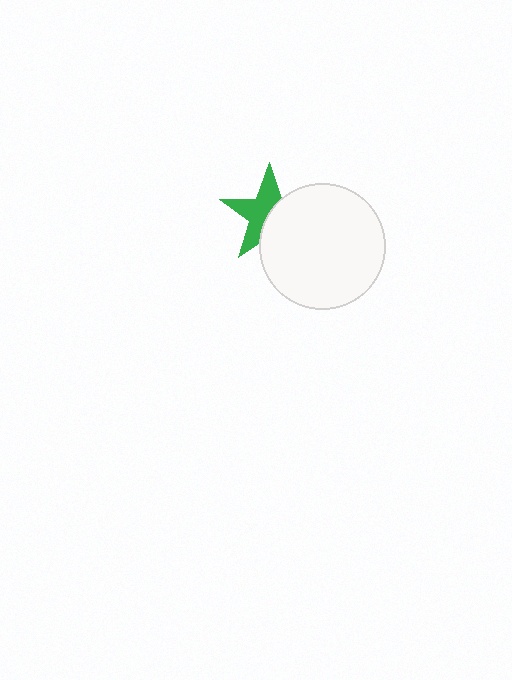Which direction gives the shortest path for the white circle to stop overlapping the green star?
Moving toward the lower-right gives the shortest separation.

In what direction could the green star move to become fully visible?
The green star could move toward the upper-left. That would shift it out from behind the white circle entirely.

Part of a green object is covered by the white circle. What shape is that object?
It is a star.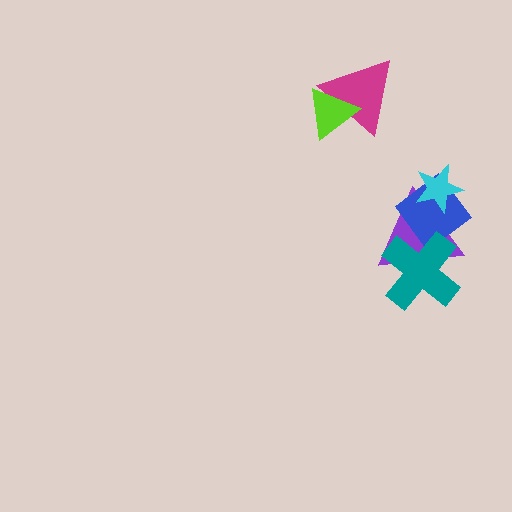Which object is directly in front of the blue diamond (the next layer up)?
The cyan star is directly in front of the blue diamond.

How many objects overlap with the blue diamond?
3 objects overlap with the blue diamond.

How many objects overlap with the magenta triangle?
1 object overlaps with the magenta triangle.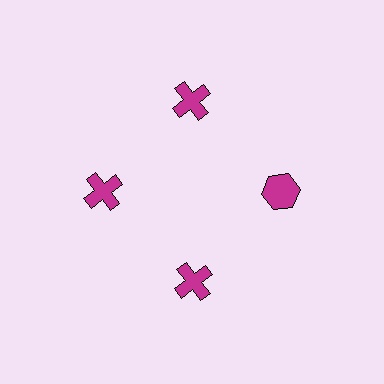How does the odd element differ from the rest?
It has a different shape: hexagon instead of cross.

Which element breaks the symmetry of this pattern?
The magenta hexagon at roughly the 3 o'clock position breaks the symmetry. All other shapes are magenta crosses.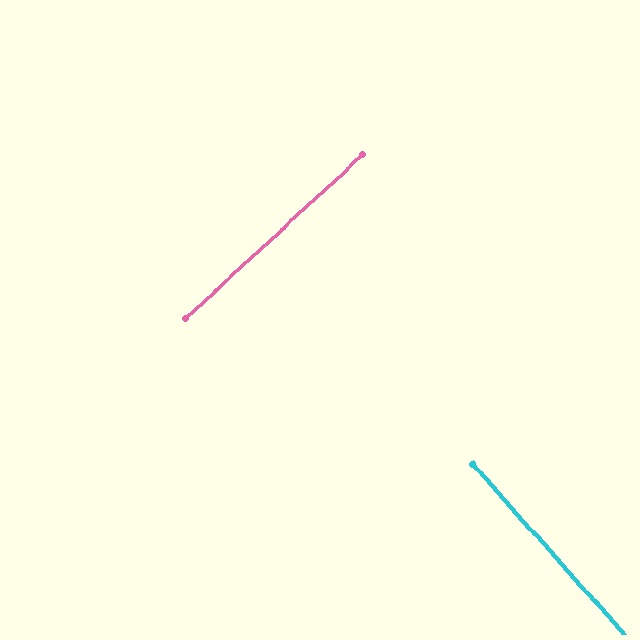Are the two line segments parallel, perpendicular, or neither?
Perpendicular — they meet at approximately 89°.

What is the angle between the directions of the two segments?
Approximately 89 degrees.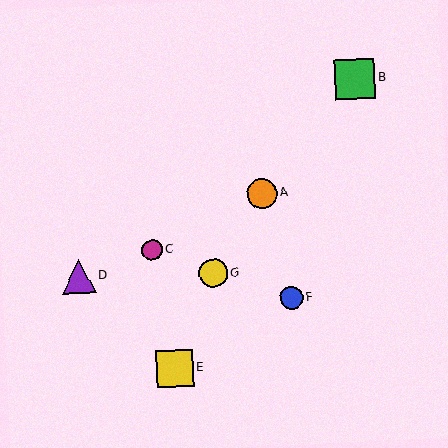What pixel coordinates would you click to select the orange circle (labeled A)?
Click at (262, 193) to select the orange circle A.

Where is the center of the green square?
The center of the green square is at (355, 79).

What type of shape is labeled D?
Shape D is a purple triangle.